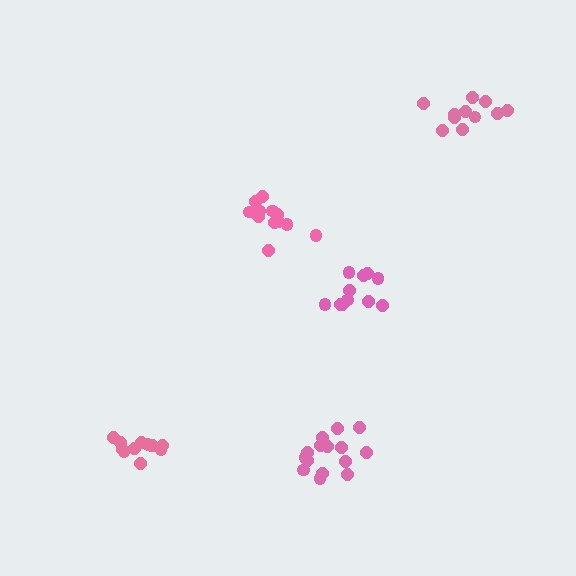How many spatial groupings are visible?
There are 5 spatial groupings.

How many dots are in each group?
Group 1: 16 dots, Group 2: 12 dots, Group 3: 11 dots, Group 4: 12 dots, Group 5: 11 dots (62 total).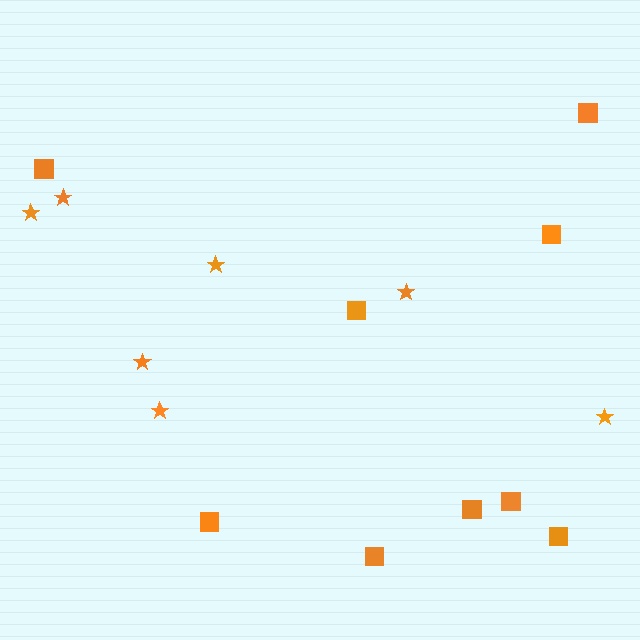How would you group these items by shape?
There are 2 groups: one group of squares (9) and one group of stars (7).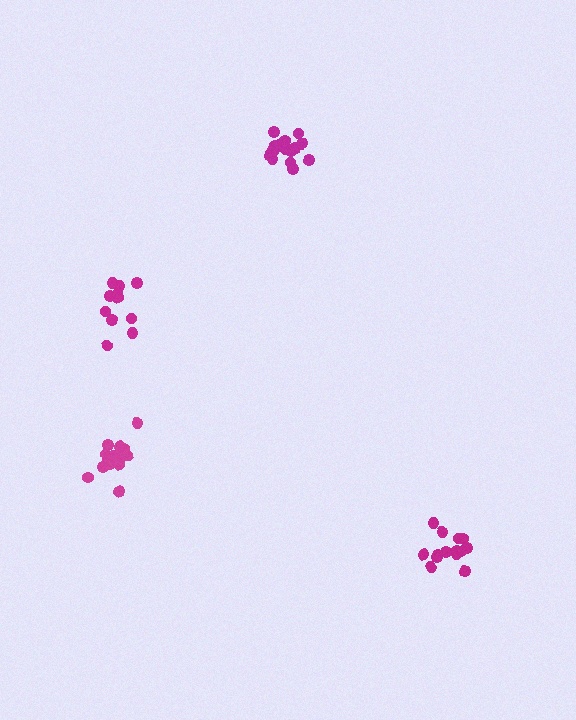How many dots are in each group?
Group 1: 17 dots, Group 2: 17 dots, Group 3: 11 dots, Group 4: 14 dots (59 total).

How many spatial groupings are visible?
There are 4 spatial groupings.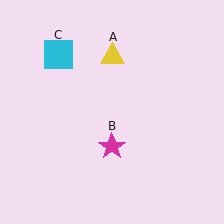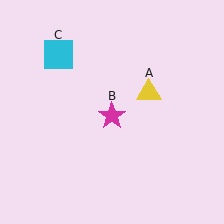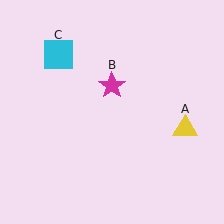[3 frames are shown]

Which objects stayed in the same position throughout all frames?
Cyan square (object C) remained stationary.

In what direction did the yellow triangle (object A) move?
The yellow triangle (object A) moved down and to the right.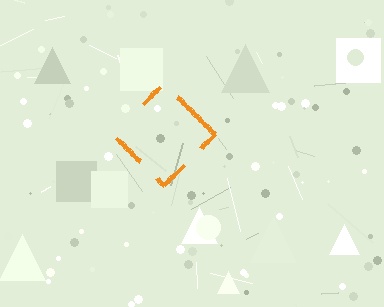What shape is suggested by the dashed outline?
The dashed outline suggests a diamond.